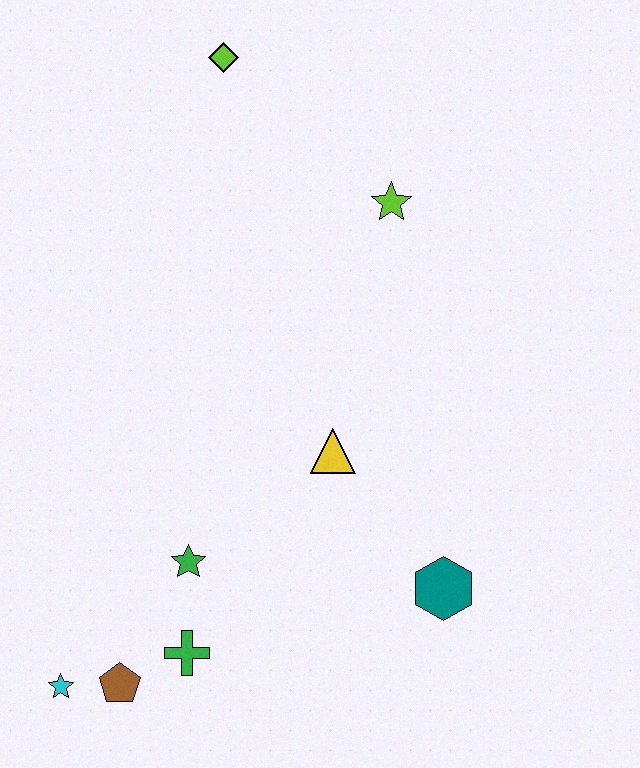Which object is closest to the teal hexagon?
The yellow triangle is closest to the teal hexagon.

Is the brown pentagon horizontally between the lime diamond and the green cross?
No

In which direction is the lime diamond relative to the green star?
The lime diamond is above the green star.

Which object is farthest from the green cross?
The lime diamond is farthest from the green cross.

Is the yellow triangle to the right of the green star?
Yes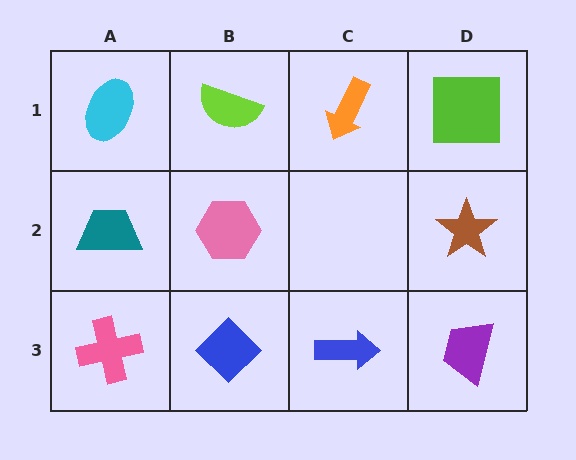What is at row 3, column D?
A purple trapezoid.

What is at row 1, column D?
A lime square.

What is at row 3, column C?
A blue arrow.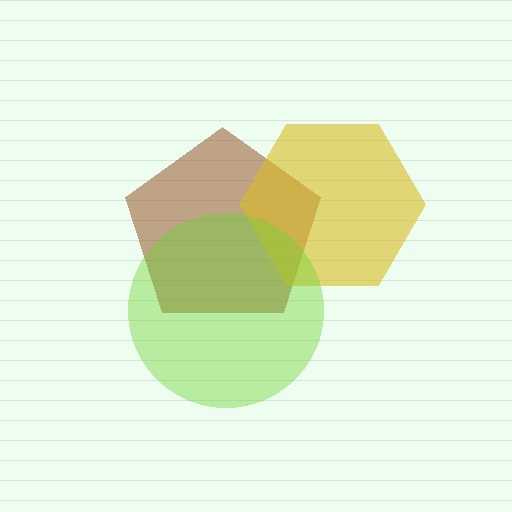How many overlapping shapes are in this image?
There are 3 overlapping shapes in the image.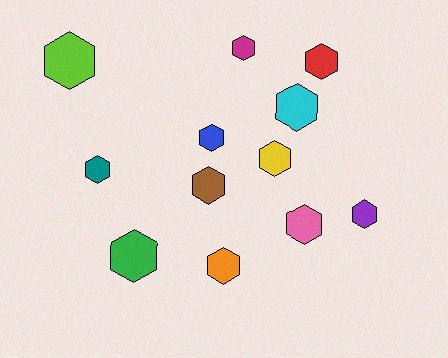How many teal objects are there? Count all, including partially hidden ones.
There is 1 teal object.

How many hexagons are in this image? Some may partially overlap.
There are 12 hexagons.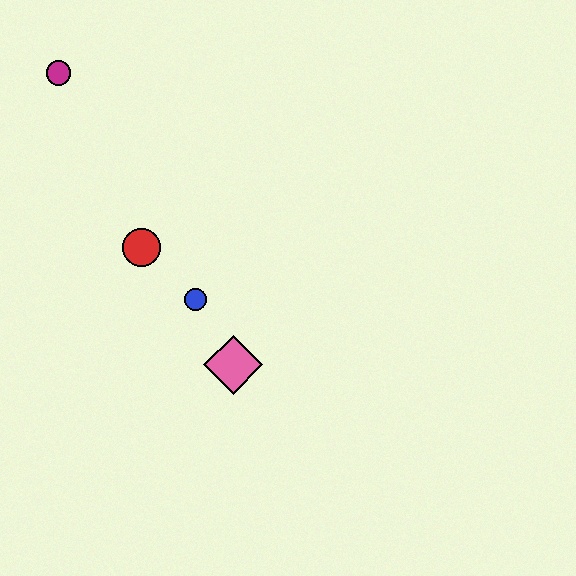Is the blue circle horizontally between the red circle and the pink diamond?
Yes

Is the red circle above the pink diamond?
Yes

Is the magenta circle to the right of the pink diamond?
No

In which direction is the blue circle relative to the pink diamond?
The blue circle is above the pink diamond.